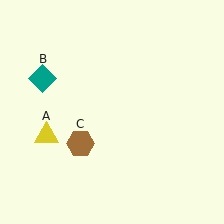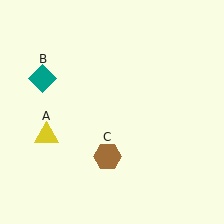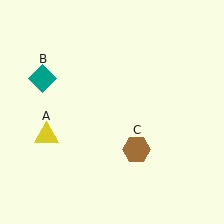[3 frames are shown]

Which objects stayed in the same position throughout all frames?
Yellow triangle (object A) and teal diamond (object B) remained stationary.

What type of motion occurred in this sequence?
The brown hexagon (object C) rotated counterclockwise around the center of the scene.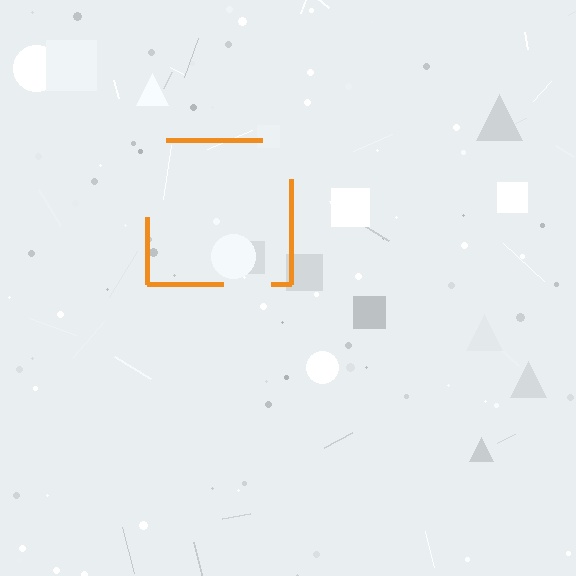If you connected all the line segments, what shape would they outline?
They would outline a square.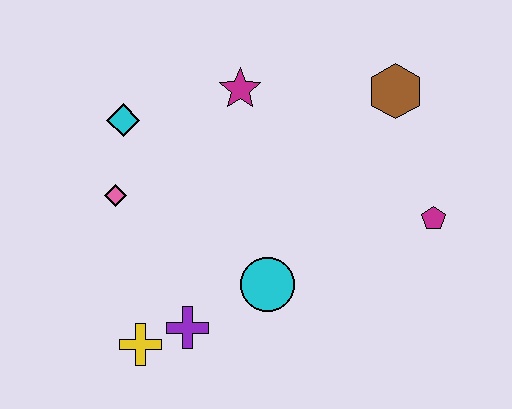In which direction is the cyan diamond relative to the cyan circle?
The cyan diamond is above the cyan circle.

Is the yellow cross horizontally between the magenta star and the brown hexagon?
No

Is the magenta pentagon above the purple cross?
Yes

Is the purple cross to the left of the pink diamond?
No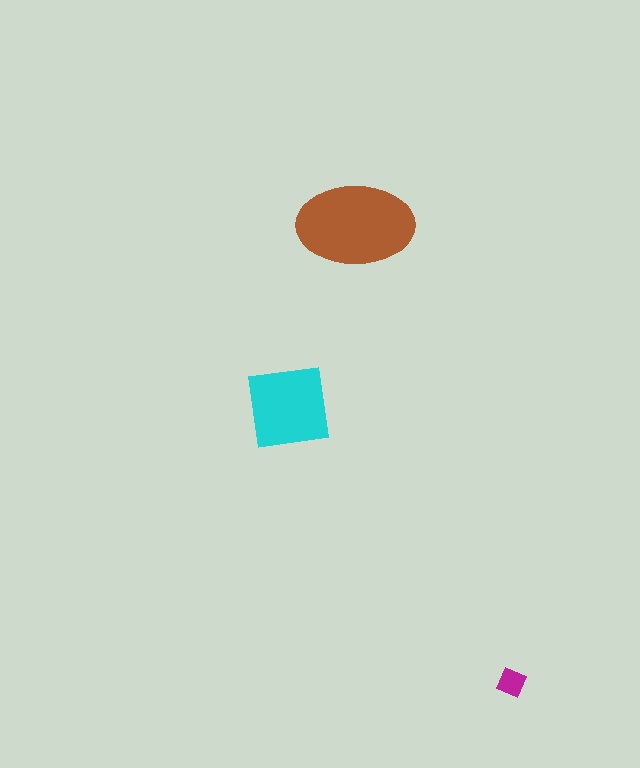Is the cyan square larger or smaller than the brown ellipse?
Smaller.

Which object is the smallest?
The magenta diamond.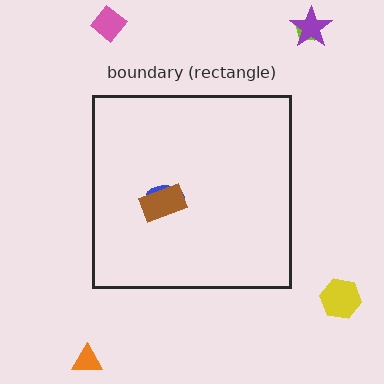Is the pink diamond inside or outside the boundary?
Outside.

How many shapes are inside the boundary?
2 inside, 5 outside.